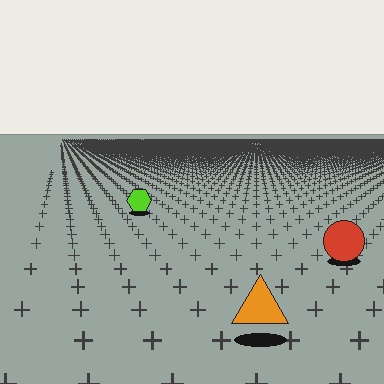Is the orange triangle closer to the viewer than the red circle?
Yes. The orange triangle is closer — you can tell from the texture gradient: the ground texture is coarser near it.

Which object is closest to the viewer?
The orange triangle is closest. The texture marks near it are larger and more spread out.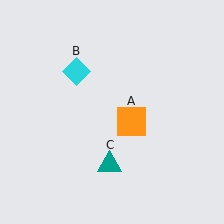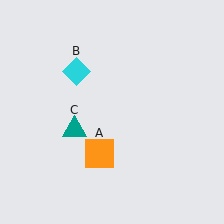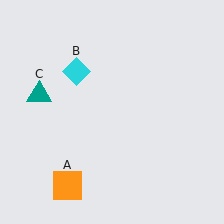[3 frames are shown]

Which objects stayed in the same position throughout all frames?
Cyan diamond (object B) remained stationary.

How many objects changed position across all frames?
2 objects changed position: orange square (object A), teal triangle (object C).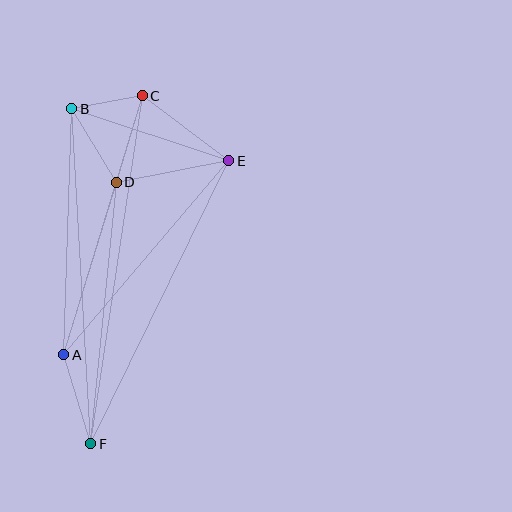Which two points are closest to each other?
Points B and C are closest to each other.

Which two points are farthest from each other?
Points C and F are farthest from each other.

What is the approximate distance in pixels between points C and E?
The distance between C and E is approximately 108 pixels.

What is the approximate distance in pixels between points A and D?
The distance between A and D is approximately 180 pixels.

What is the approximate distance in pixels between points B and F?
The distance between B and F is approximately 335 pixels.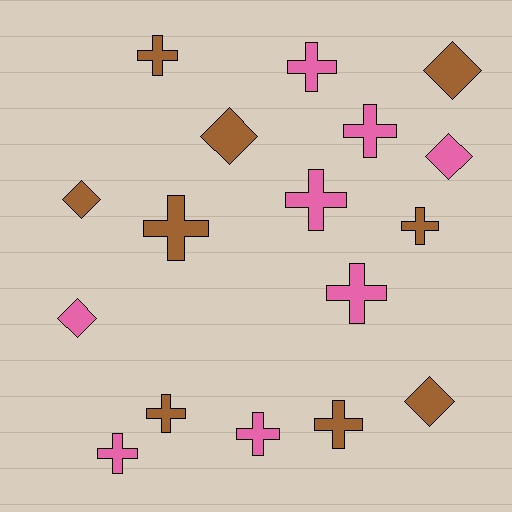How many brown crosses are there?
There are 5 brown crosses.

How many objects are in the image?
There are 17 objects.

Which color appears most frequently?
Brown, with 9 objects.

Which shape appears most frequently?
Cross, with 11 objects.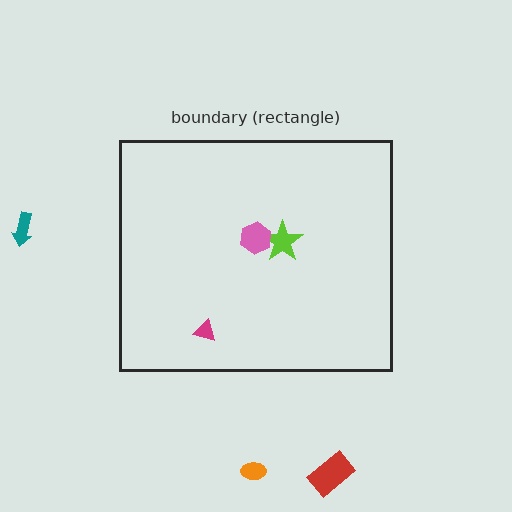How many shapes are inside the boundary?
3 inside, 3 outside.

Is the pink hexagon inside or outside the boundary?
Inside.